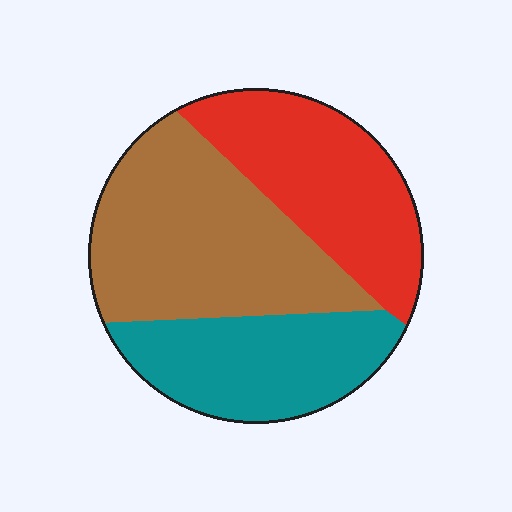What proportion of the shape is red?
Red covers around 30% of the shape.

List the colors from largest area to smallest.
From largest to smallest: brown, red, teal.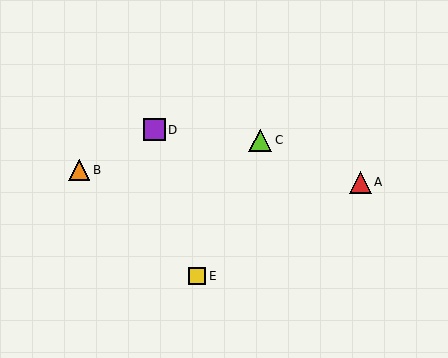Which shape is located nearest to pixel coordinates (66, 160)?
The orange triangle (labeled B) at (79, 170) is nearest to that location.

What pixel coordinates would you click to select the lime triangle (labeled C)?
Click at (260, 140) to select the lime triangle C.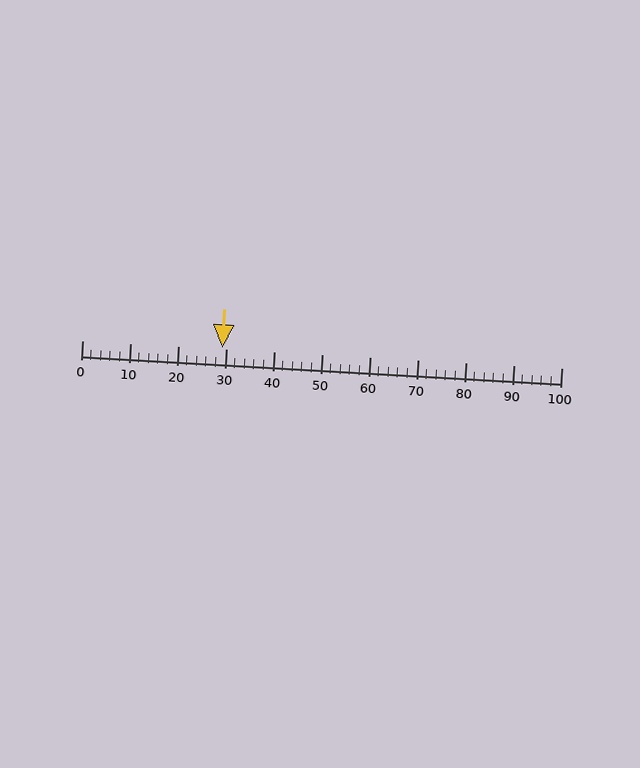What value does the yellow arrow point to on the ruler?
The yellow arrow points to approximately 29.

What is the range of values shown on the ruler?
The ruler shows values from 0 to 100.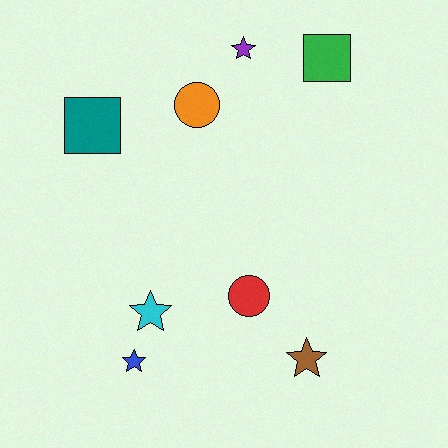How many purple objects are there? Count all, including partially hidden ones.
There is 1 purple object.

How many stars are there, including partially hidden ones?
There are 4 stars.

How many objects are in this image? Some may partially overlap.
There are 8 objects.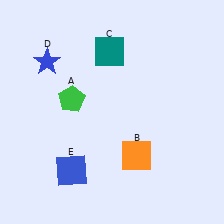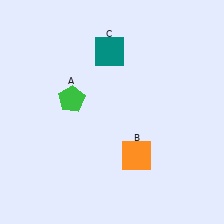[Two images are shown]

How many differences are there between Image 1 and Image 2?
There are 2 differences between the two images.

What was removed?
The blue square (E), the blue star (D) were removed in Image 2.